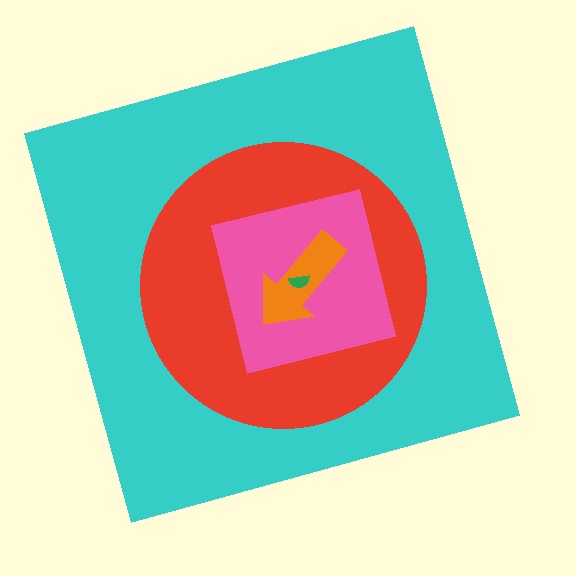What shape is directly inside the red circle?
The pink square.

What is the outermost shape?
The cyan square.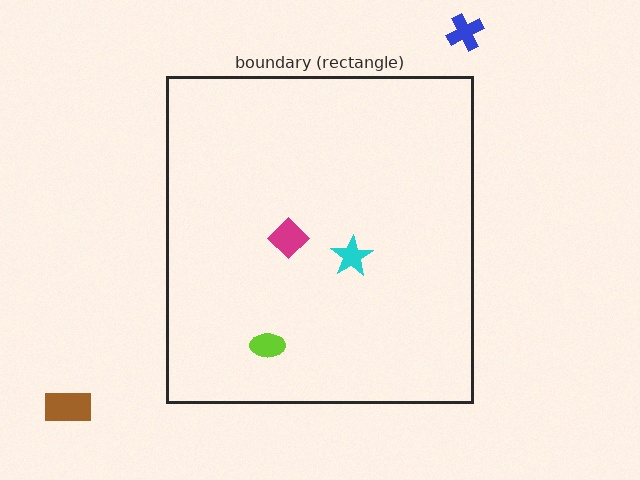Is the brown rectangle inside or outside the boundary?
Outside.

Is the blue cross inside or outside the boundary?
Outside.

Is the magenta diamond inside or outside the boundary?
Inside.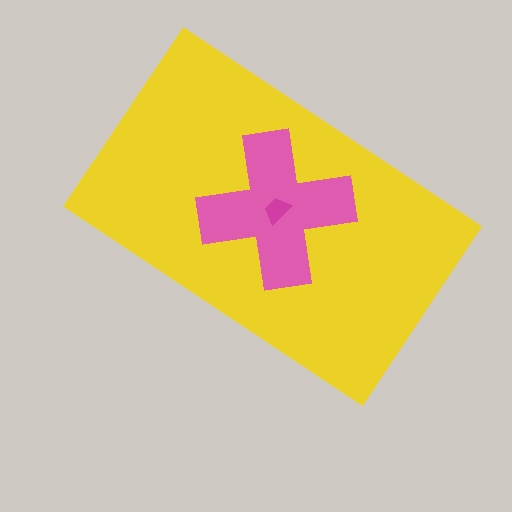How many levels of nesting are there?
3.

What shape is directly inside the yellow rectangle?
The pink cross.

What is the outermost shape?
The yellow rectangle.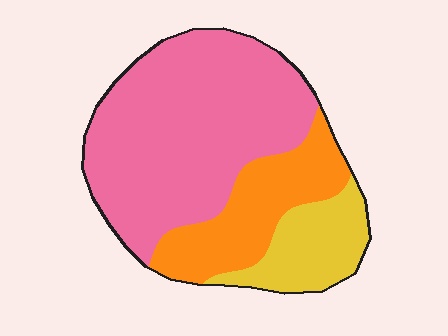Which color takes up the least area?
Yellow, at roughly 15%.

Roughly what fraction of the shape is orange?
Orange takes up about one quarter (1/4) of the shape.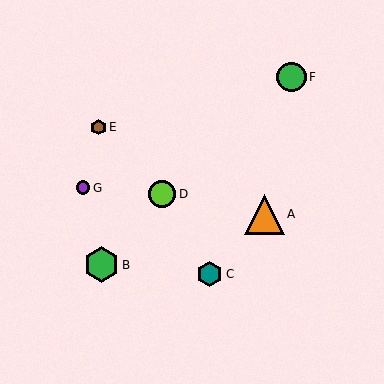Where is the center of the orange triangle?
The center of the orange triangle is at (264, 214).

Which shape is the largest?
The orange triangle (labeled A) is the largest.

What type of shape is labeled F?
Shape F is a green circle.